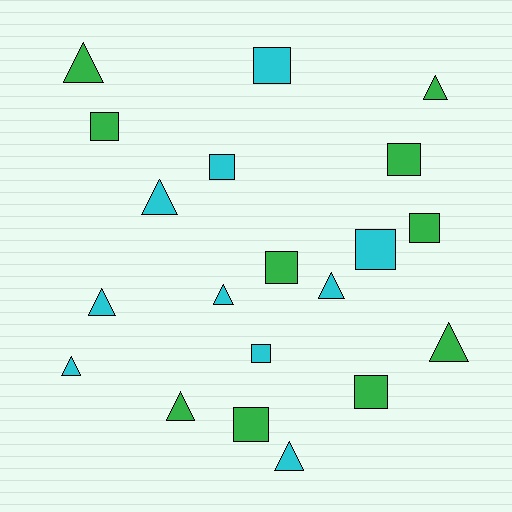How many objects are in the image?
There are 20 objects.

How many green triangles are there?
There are 4 green triangles.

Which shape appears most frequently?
Triangle, with 10 objects.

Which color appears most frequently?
Green, with 10 objects.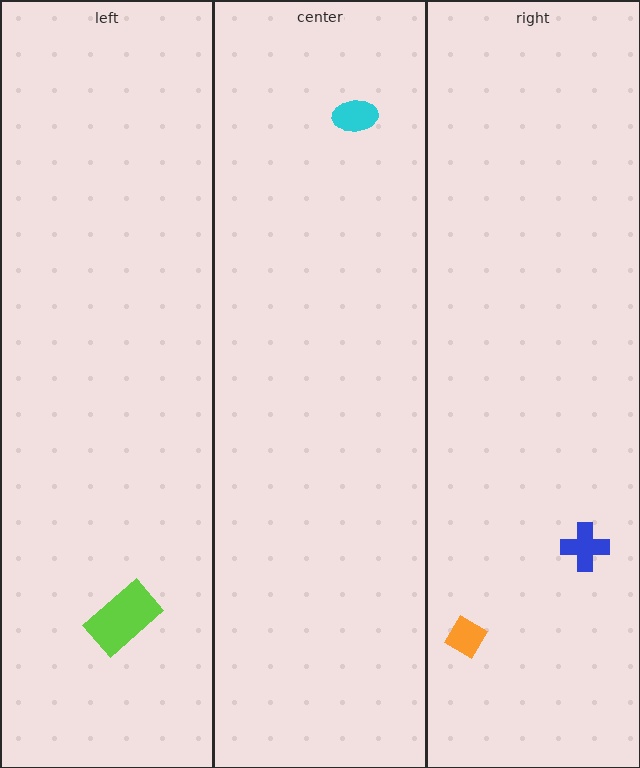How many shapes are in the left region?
1.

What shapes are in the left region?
The lime rectangle.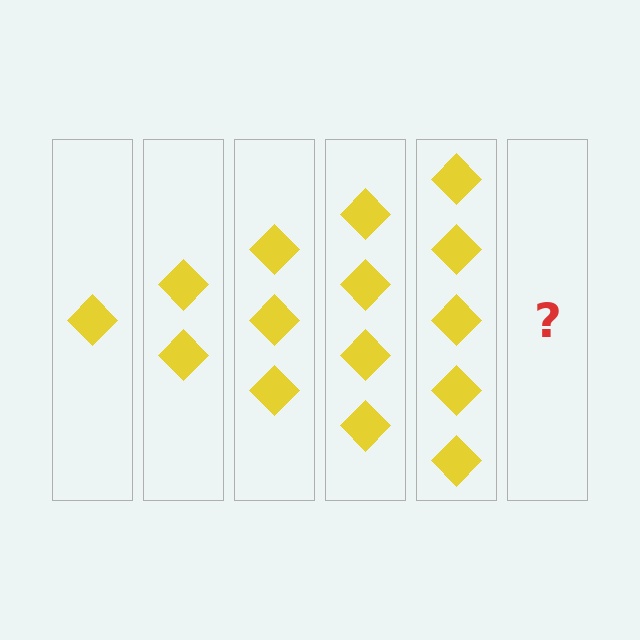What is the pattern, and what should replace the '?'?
The pattern is that each step adds one more diamond. The '?' should be 6 diamonds.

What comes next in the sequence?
The next element should be 6 diamonds.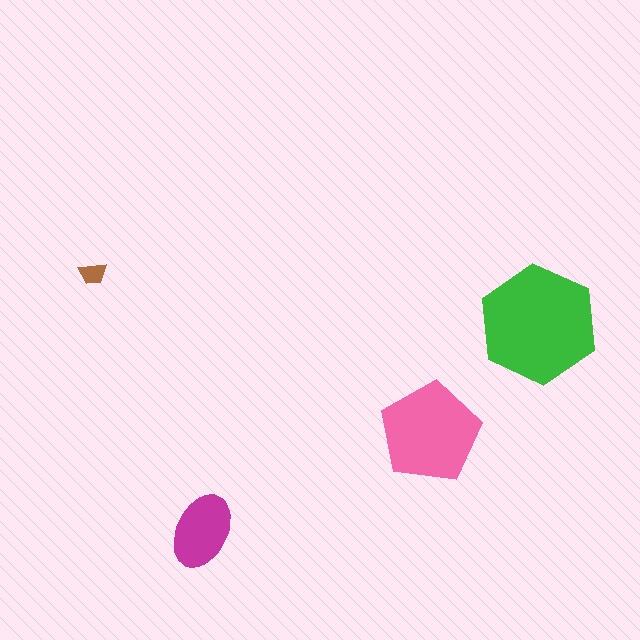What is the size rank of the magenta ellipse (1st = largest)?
3rd.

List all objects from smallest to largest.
The brown trapezoid, the magenta ellipse, the pink pentagon, the green hexagon.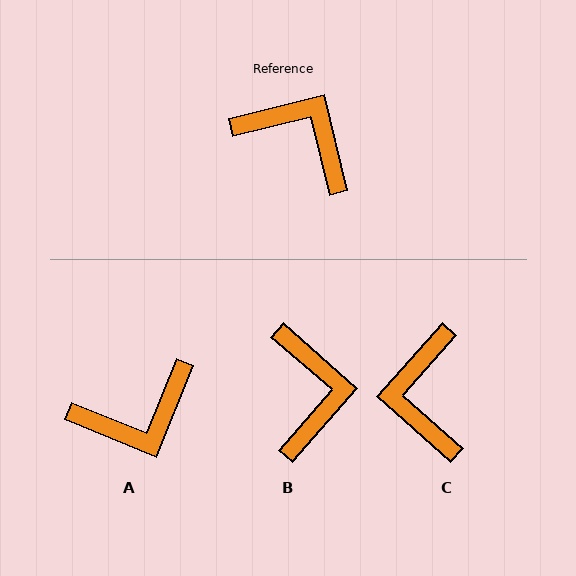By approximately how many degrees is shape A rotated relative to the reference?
Approximately 126 degrees clockwise.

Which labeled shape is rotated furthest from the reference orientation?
A, about 126 degrees away.